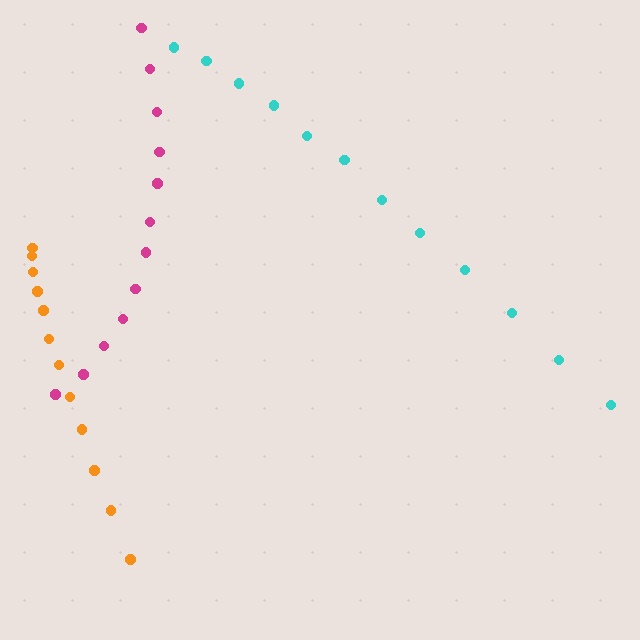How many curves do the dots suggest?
There are 3 distinct paths.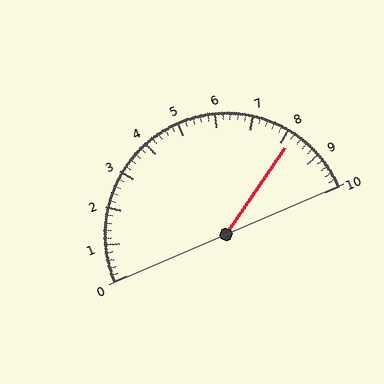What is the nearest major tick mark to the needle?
The nearest major tick mark is 8.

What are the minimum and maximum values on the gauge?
The gauge ranges from 0 to 10.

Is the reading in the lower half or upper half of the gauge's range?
The reading is in the upper half of the range (0 to 10).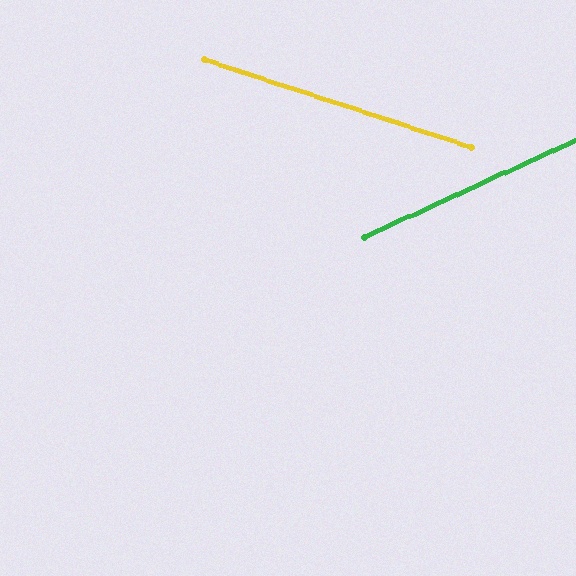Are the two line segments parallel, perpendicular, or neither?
Neither parallel nor perpendicular — they differ by about 43°.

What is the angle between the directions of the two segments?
Approximately 43 degrees.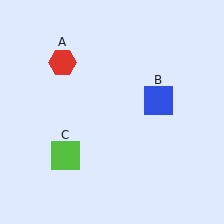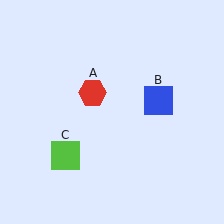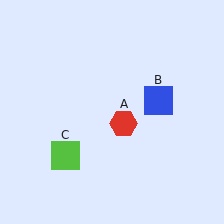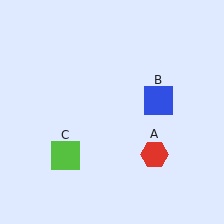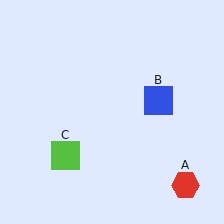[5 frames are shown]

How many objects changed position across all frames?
1 object changed position: red hexagon (object A).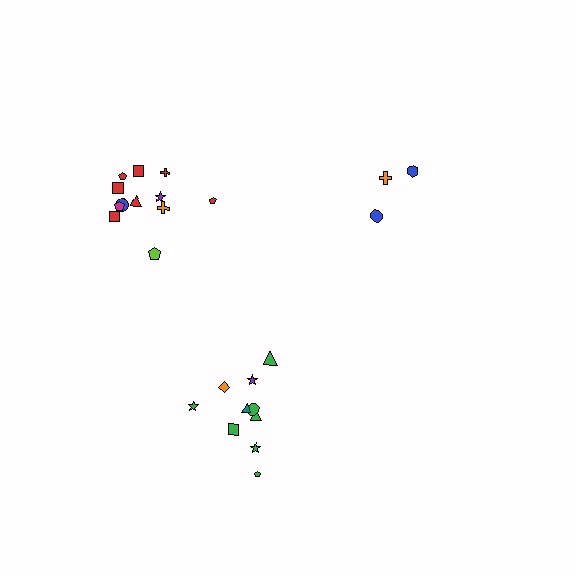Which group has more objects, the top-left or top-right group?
The top-left group.